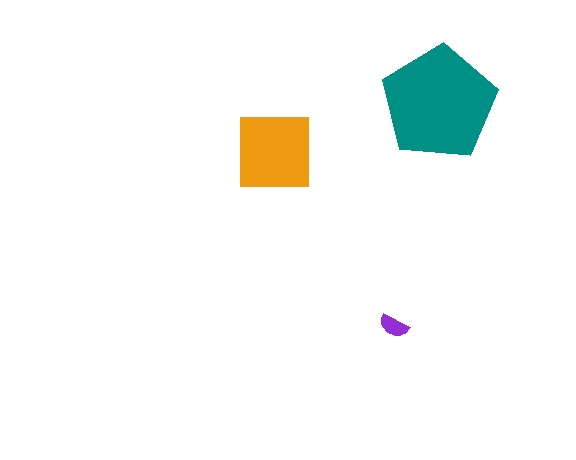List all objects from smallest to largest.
The purple semicircle, the orange square, the teal pentagon.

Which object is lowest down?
The purple semicircle is bottommost.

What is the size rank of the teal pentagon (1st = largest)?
1st.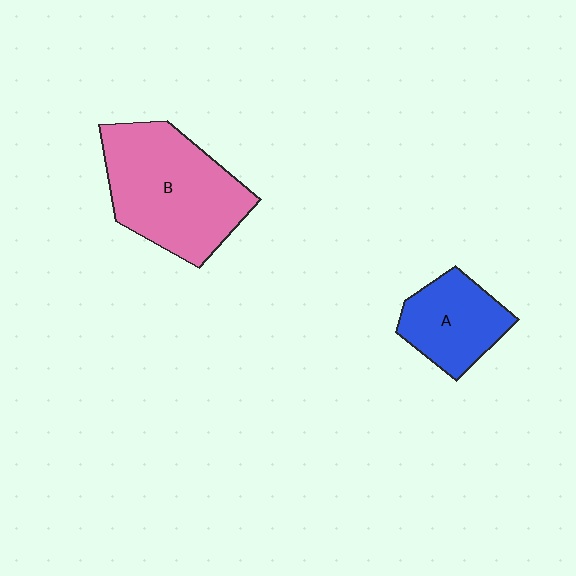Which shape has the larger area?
Shape B (pink).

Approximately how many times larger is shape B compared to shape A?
Approximately 1.9 times.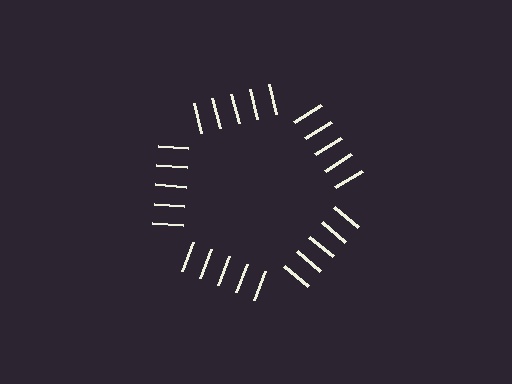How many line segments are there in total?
25 — 5 along each of the 5 edges.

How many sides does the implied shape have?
5 sides — the line-ends trace a pentagon.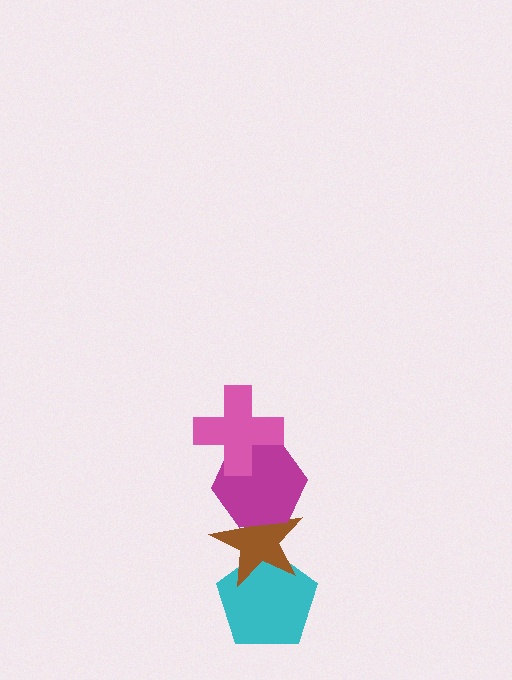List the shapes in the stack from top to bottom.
From top to bottom: the pink cross, the magenta hexagon, the brown star, the cyan pentagon.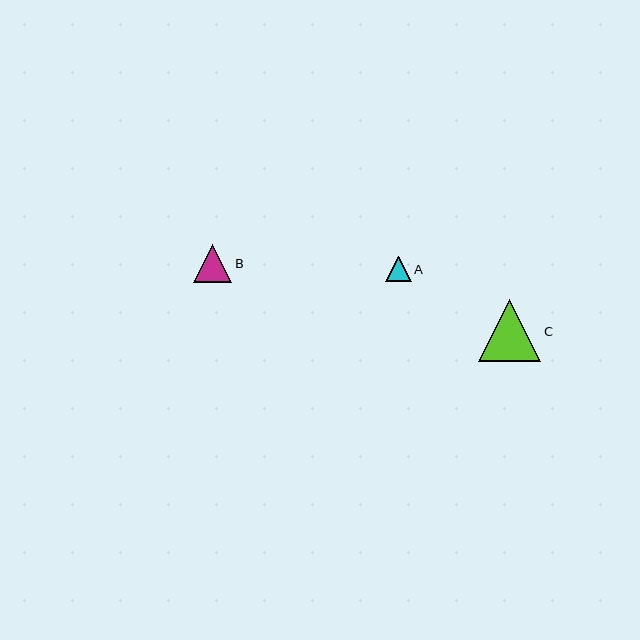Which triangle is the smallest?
Triangle A is the smallest with a size of approximately 25 pixels.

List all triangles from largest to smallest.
From largest to smallest: C, B, A.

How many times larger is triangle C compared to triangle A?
Triangle C is approximately 2.4 times the size of triangle A.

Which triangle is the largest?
Triangle C is the largest with a size of approximately 62 pixels.